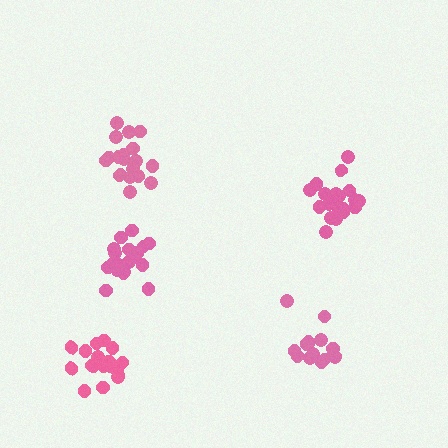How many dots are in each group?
Group 1: 16 dots, Group 2: 19 dots, Group 3: 18 dots, Group 4: 20 dots, Group 5: 19 dots (92 total).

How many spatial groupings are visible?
There are 5 spatial groupings.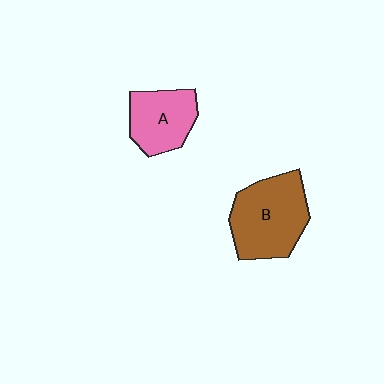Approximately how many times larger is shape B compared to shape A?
Approximately 1.5 times.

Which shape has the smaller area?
Shape A (pink).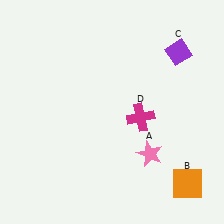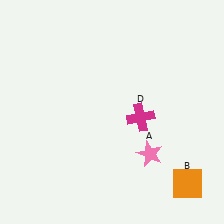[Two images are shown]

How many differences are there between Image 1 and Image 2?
There is 1 difference between the two images.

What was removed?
The purple diamond (C) was removed in Image 2.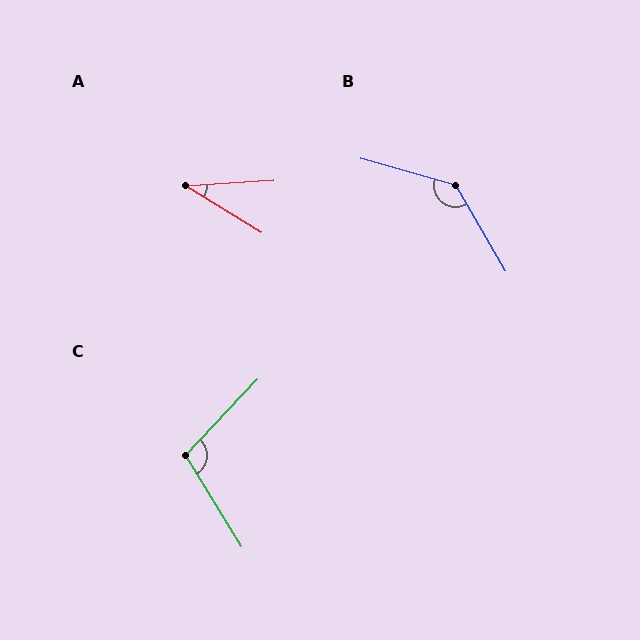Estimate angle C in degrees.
Approximately 105 degrees.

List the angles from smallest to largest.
A (35°), C (105°), B (136°).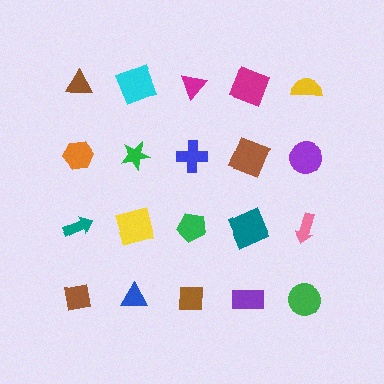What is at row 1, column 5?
A yellow semicircle.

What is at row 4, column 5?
A green circle.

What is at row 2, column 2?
A green star.